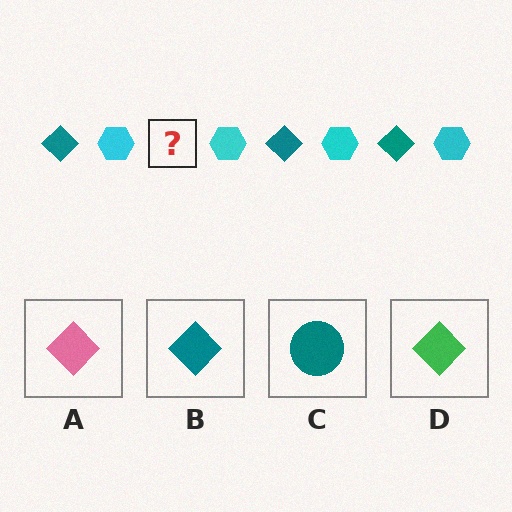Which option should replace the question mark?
Option B.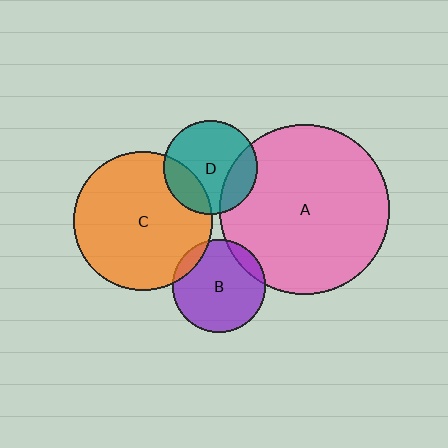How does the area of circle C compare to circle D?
Approximately 2.2 times.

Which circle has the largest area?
Circle A (pink).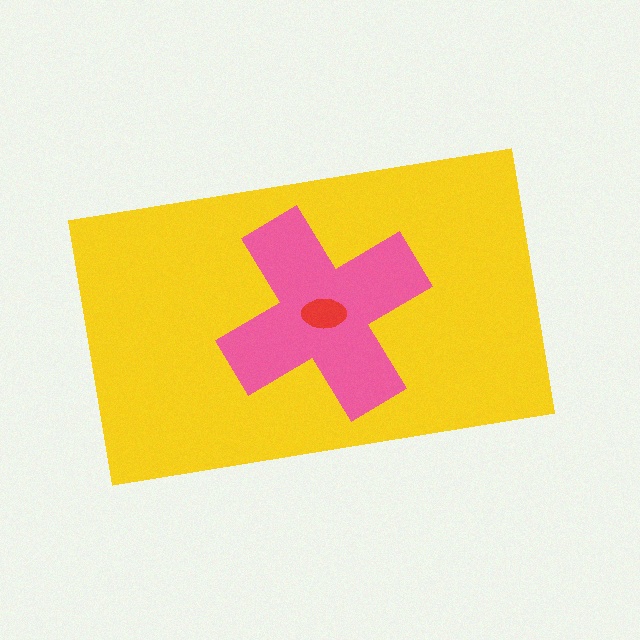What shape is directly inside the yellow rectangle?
The pink cross.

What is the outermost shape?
The yellow rectangle.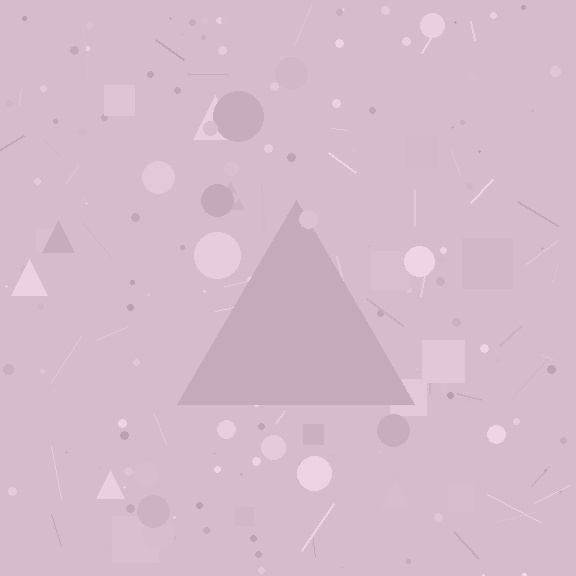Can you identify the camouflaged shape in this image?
The camouflaged shape is a triangle.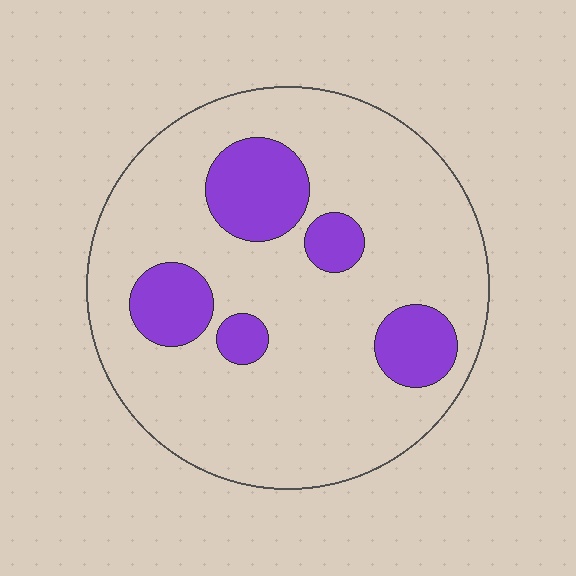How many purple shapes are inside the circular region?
5.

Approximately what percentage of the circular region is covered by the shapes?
Approximately 20%.